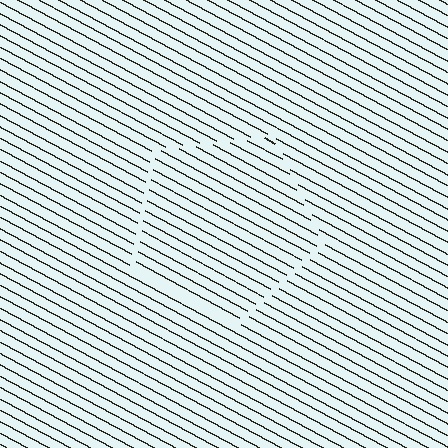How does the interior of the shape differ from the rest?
The interior of the shape contains the same grating, shifted by half a period — the contour is defined by the phase discontinuity where line-ends from the inner and outer gratings abut.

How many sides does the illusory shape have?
5 sides — the line-ends trace a pentagon.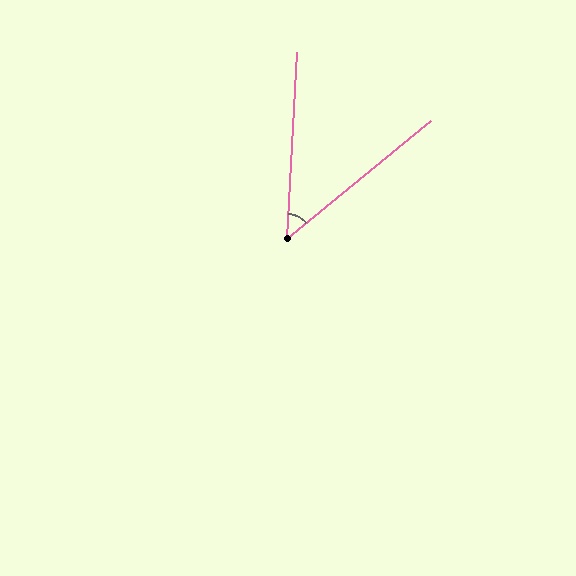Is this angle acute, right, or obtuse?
It is acute.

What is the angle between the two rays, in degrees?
Approximately 48 degrees.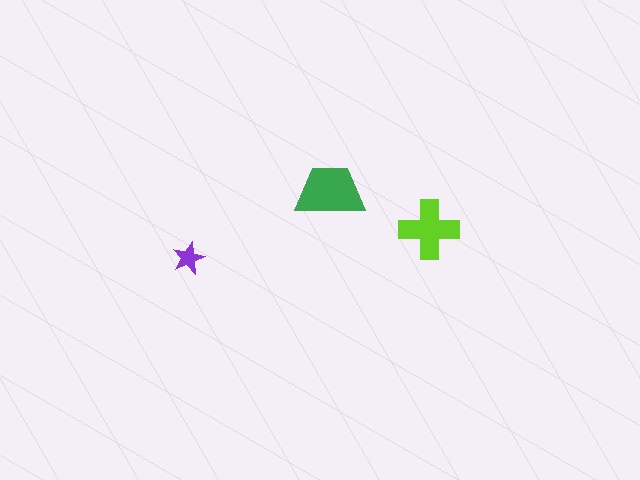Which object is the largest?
The green trapezoid.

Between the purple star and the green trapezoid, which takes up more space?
The green trapezoid.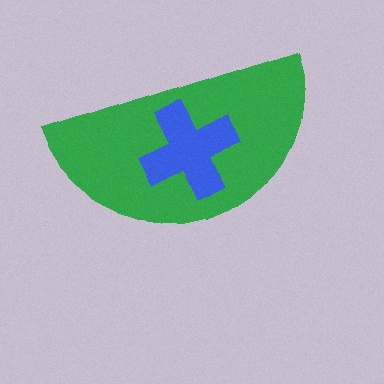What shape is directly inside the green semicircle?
The blue cross.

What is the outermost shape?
The green semicircle.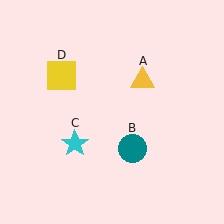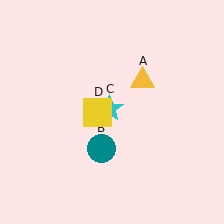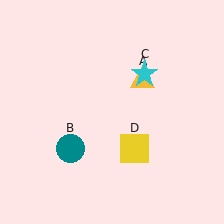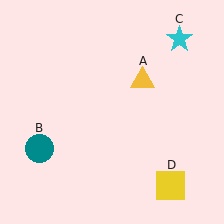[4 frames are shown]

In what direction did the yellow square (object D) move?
The yellow square (object D) moved down and to the right.